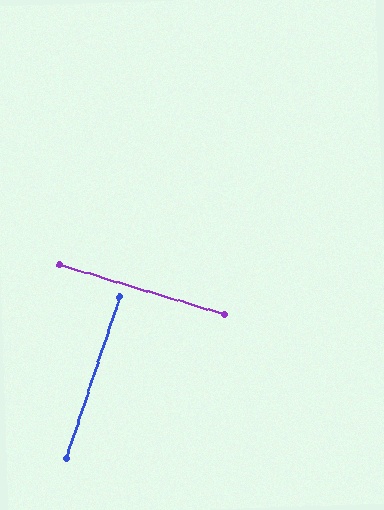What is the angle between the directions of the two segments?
Approximately 88 degrees.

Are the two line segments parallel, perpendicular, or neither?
Perpendicular — they meet at approximately 88°.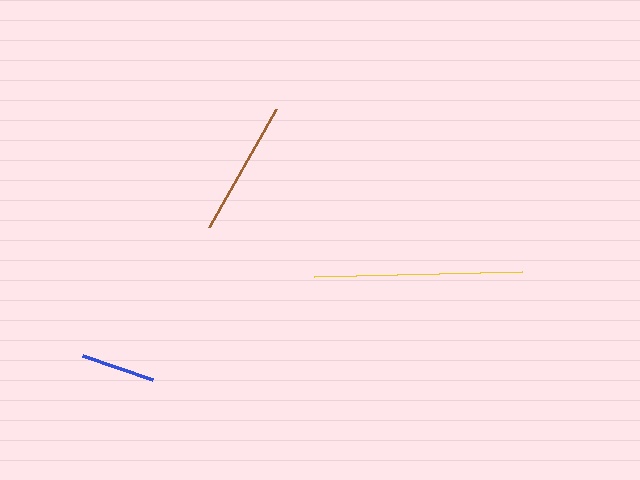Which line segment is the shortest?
The blue line is the shortest at approximately 74 pixels.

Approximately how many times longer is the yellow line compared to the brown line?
The yellow line is approximately 1.5 times the length of the brown line.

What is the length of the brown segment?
The brown segment is approximately 136 pixels long.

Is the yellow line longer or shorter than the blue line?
The yellow line is longer than the blue line.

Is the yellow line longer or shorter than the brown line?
The yellow line is longer than the brown line.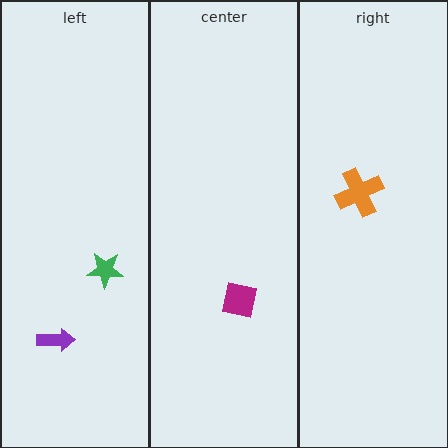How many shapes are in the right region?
1.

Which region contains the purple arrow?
The left region.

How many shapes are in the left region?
2.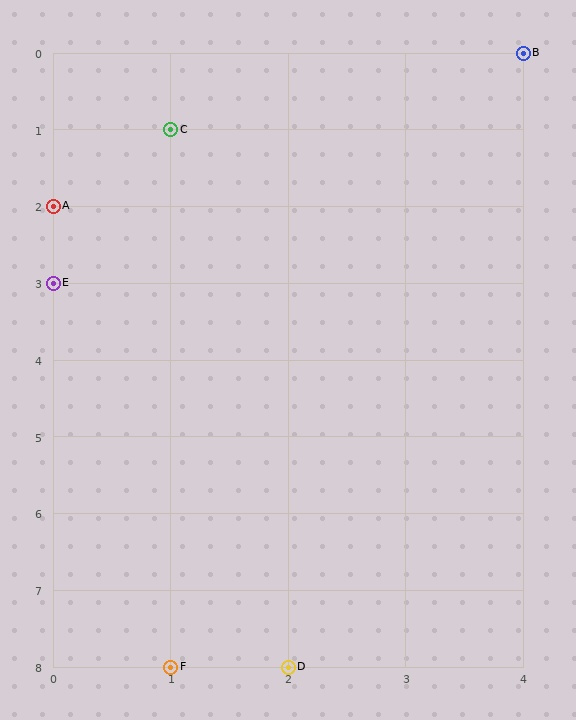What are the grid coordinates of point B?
Point B is at grid coordinates (4, 0).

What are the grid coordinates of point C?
Point C is at grid coordinates (1, 1).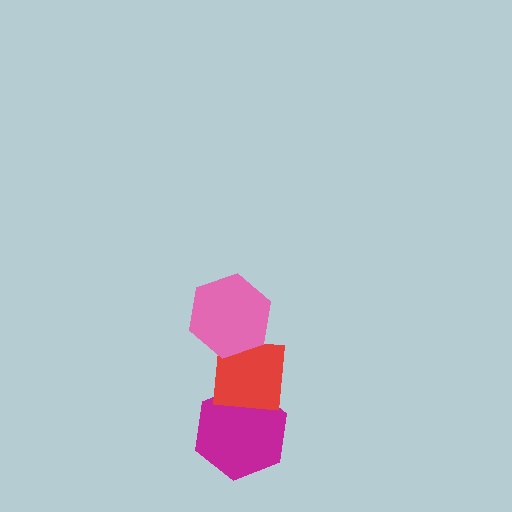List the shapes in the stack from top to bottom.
From top to bottom: the pink hexagon, the red square, the magenta hexagon.